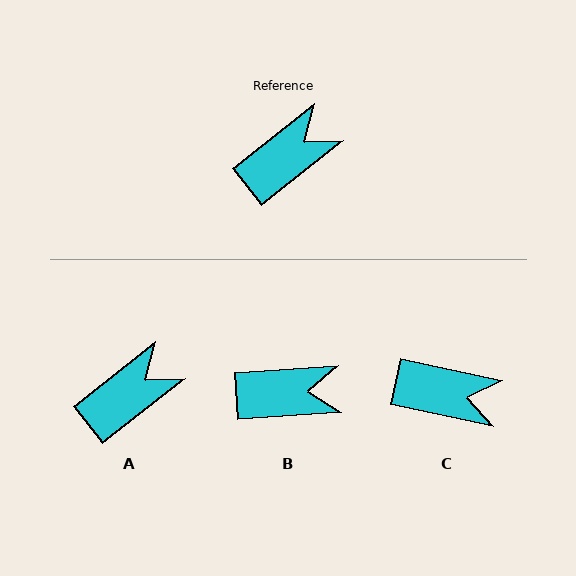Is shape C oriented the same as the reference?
No, it is off by about 50 degrees.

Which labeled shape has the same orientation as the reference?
A.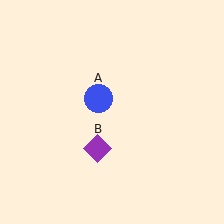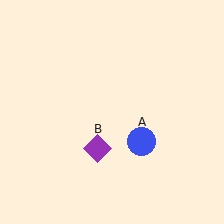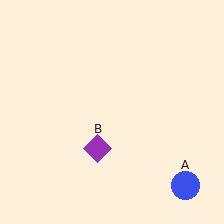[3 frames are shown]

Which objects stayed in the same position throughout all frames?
Purple diamond (object B) remained stationary.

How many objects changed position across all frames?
1 object changed position: blue circle (object A).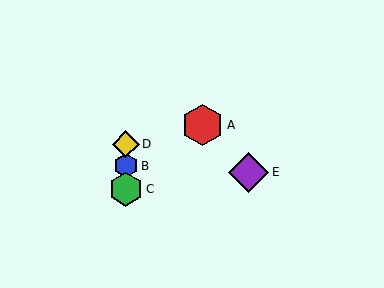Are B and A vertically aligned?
No, B is at x≈126 and A is at x≈203.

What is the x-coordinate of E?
Object E is at x≈249.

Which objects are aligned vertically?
Objects B, C, D are aligned vertically.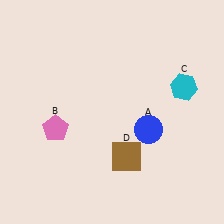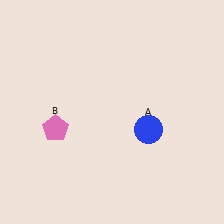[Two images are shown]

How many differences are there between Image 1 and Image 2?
There are 2 differences between the two images.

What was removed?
The brown square (D), the cyan hexagon (C) were removed in Image 2.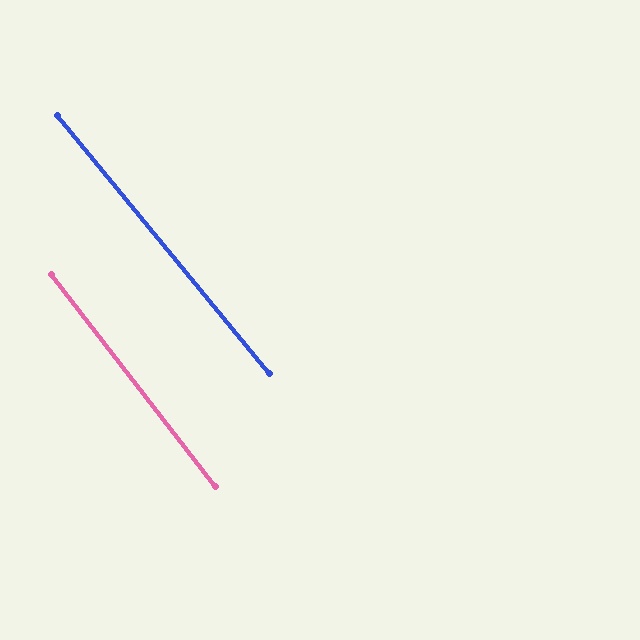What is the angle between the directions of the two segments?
Approximately 2 degrees.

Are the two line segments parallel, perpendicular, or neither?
Parallel — their directions differ by only 2.0°.